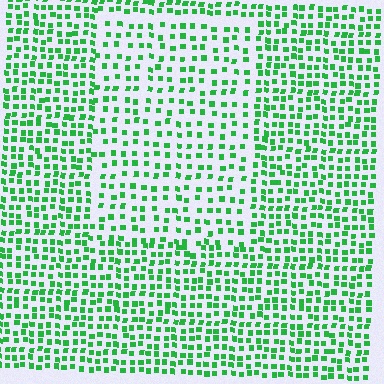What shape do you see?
I see a rectangle.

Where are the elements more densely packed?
The elements are more densely packed outside the rectangle boundary.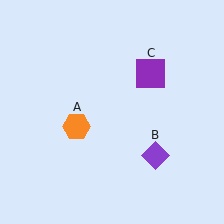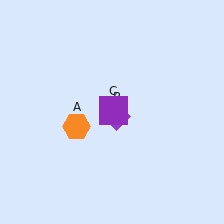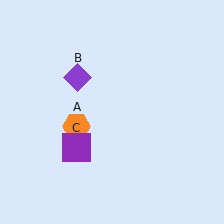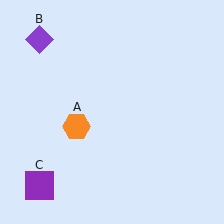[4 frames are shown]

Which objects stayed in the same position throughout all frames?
Orange hexagon (object A) remained stationary.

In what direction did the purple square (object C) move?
The purple square (object C) moved down and to the left.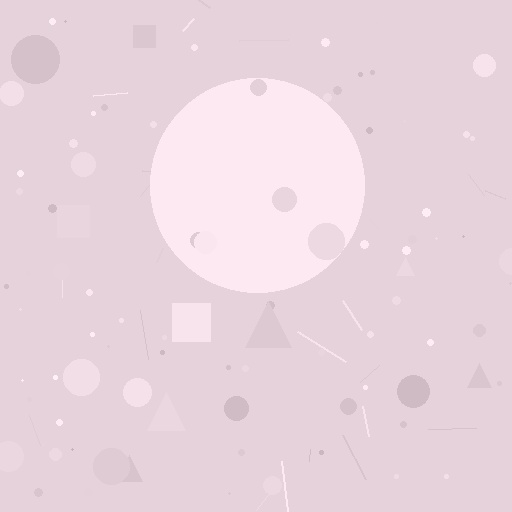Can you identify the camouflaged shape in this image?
The camouflaged shape is a circle.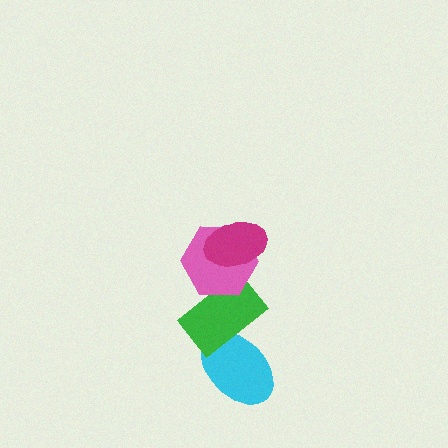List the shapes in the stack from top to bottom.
From top to bottom: the magenta ellipse, the pink hexagon, the green rectangle, the cyan ellipse.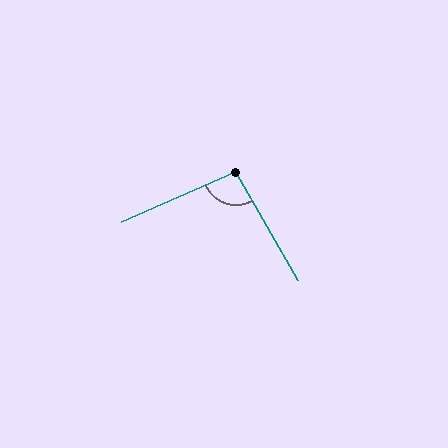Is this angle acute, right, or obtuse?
It is obtuse.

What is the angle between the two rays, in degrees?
Approximately 96 degrees.